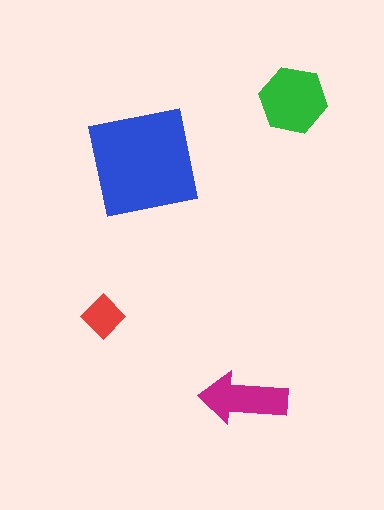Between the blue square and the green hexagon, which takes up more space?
The blue square.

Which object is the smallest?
The red diamond.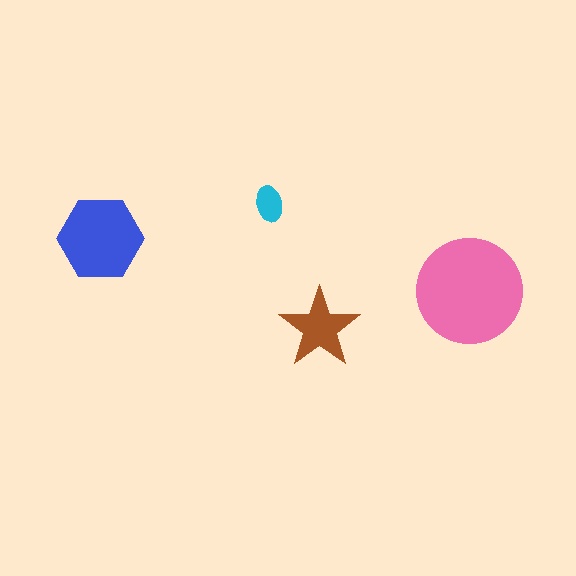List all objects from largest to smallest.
The pink circle, the blue hexagon, the brown star, the cyan ellipse.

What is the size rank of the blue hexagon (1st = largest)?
2nd.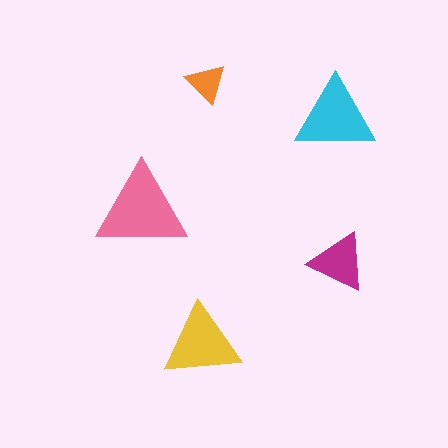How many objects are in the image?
There are 5 objects in the image.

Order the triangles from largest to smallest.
the pink one, the cyan one, the yellow one, the magenta one, the orange one.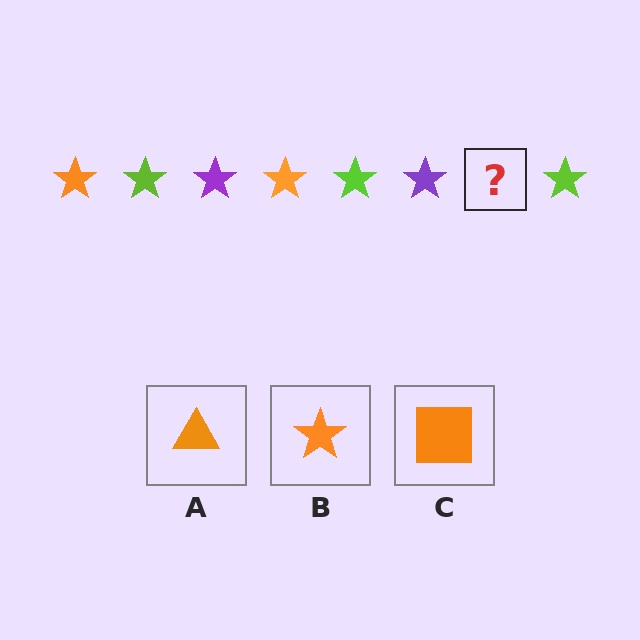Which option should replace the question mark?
Option B.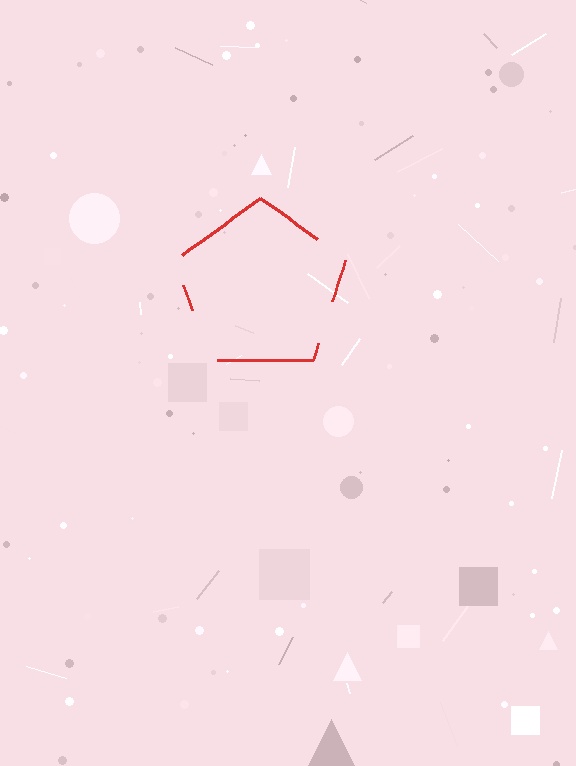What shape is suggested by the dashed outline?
The dashed outline suggests a pentagon.